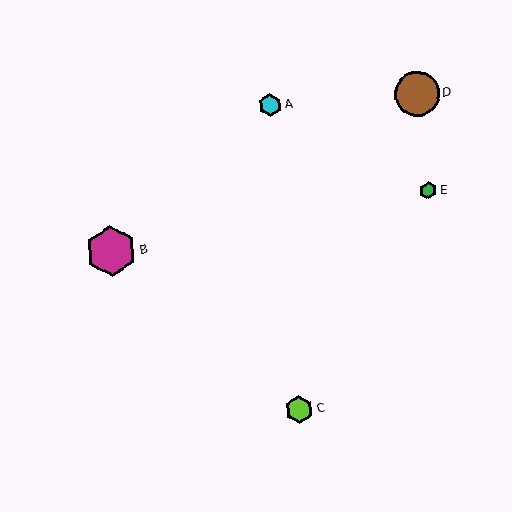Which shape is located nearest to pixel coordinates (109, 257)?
The magenta hexagon (labeled B) at (111, 251) is nearest to that location.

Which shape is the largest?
The magenta hexagon (labeled B) is the largest.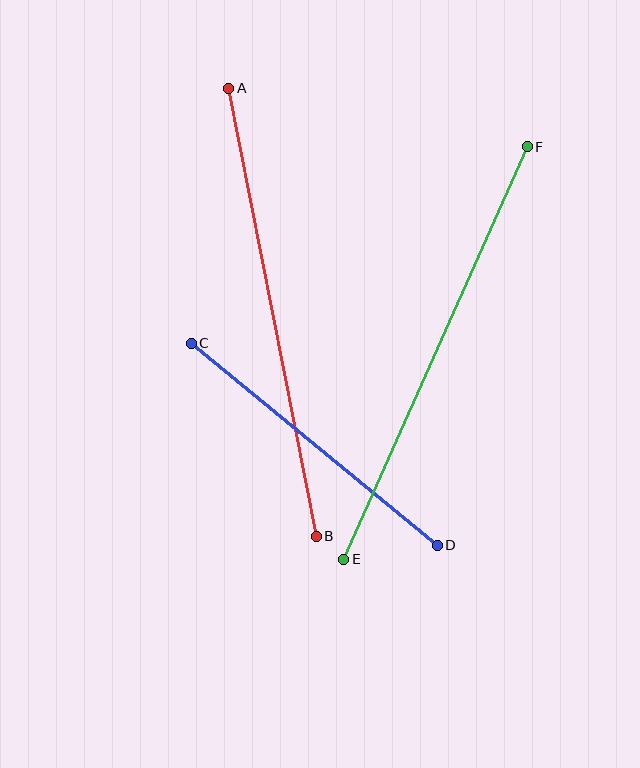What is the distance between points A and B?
The distance is approximately 456 pixels.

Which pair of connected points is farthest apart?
Points A and B are farthest apart.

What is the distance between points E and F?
The distance is approximately 452 pixels.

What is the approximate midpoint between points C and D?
The midpoint is at approximately (314, 444) pixels.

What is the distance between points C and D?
The distance is approximately 319 pixels.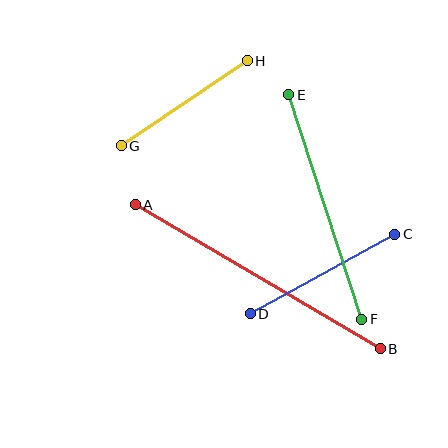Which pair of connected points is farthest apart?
Points A and B are farthest apart.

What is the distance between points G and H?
The distance is approximately 152 pixels.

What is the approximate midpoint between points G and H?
The midpoint is at approximately (184, 103) pixels.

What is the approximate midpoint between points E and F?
The midpoint is at approximately (325, 207) pixels.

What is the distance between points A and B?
The distance is approximately 284 pixels.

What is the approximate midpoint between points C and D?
The midpoint is at approximately (322, 274) pixels.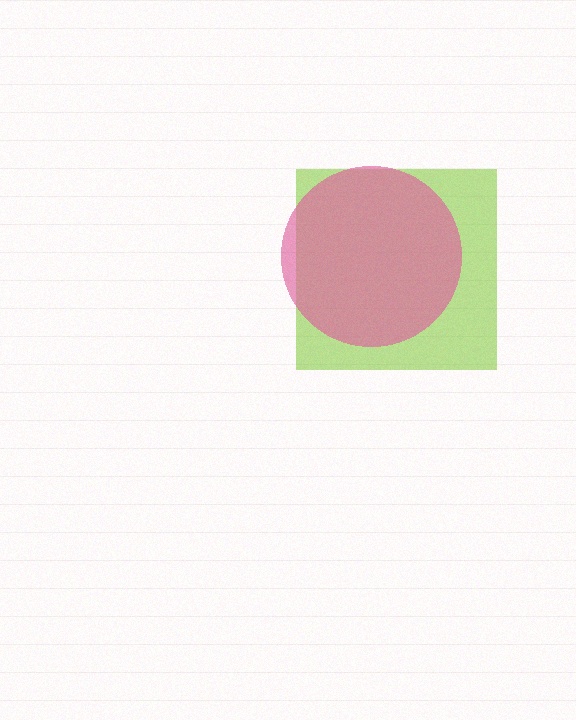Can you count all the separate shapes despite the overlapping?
Yes, there are 2 separate shapes.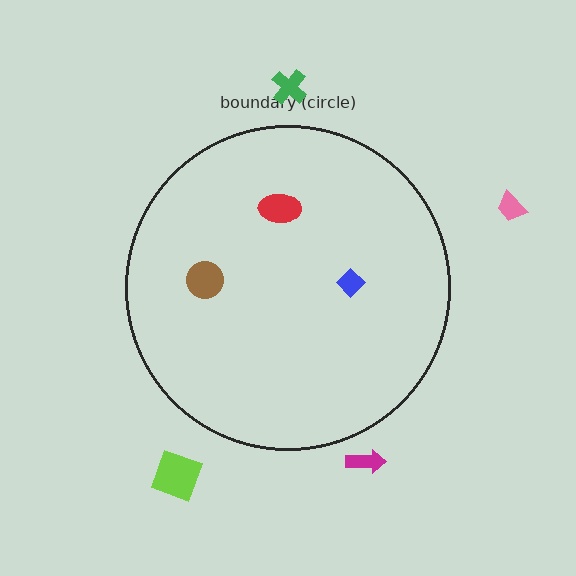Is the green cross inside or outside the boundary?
Outside.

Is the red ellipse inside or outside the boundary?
Inside.